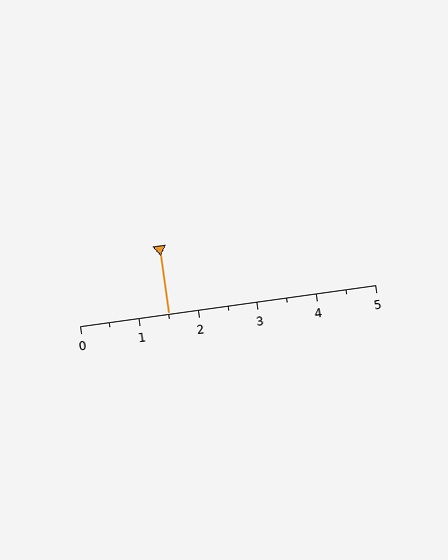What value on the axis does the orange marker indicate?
The marker indicates approximately 1.5.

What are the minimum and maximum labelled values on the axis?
The axis runs from 0 to 5.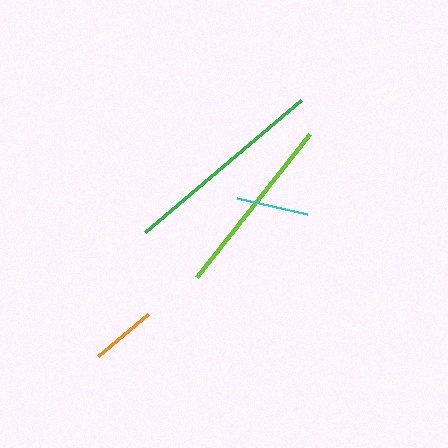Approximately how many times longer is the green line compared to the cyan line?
The green line is approximately 2.8 times the length of the cyan line.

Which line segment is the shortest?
The orange line is the shortest at approximately 65 pixels.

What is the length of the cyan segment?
The cyan segment is approximately 72 pixels long.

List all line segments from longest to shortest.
From longest to shortest: green, lime, cyan, orange.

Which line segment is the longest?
The green line is the longest at approximately 204 pixels.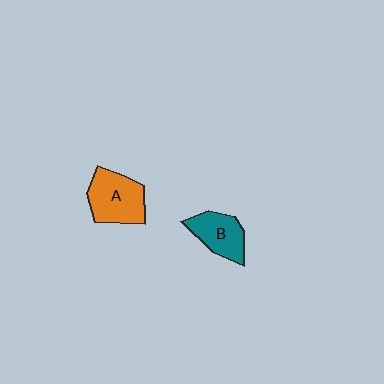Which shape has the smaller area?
Shape B (teal).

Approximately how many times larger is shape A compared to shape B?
Approximately 1.3 times.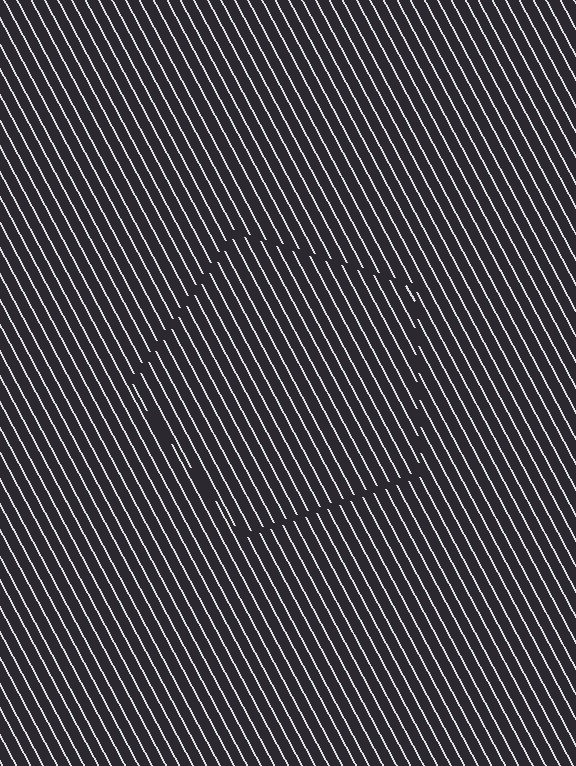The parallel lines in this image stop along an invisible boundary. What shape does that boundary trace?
An illusory pentagon. The interior of the shape contains the same grating, shifted by half a period — the contour is defined by the phase discontinuity where line-ends from the inner and outer gratings abut.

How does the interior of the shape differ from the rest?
The interior of the shape contains the same grating, shifted by half a period — the contour is defined by the phase discontinuity where line-ends from the inner and outer gratings abut.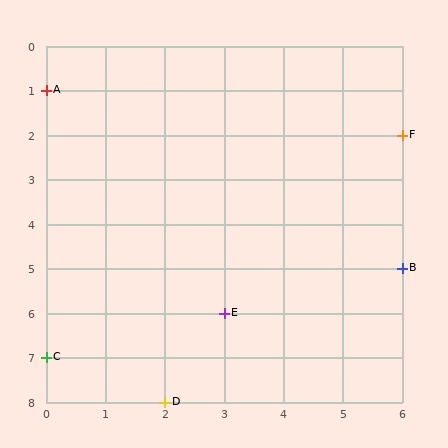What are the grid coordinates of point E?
Point E is at grid coordinates (3, 6).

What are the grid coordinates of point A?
Point A is at grid coordinates (0, 1).